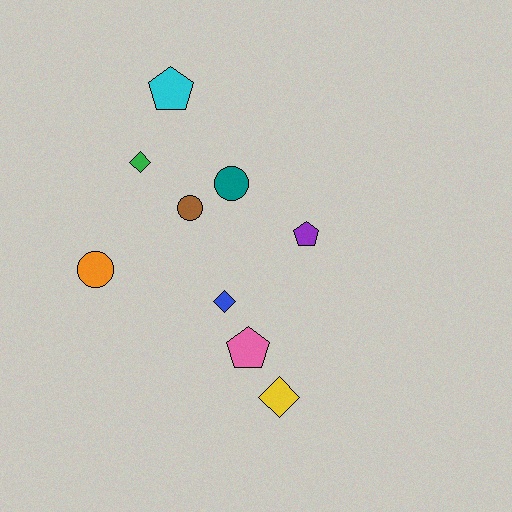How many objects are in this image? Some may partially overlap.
There are 9 objects.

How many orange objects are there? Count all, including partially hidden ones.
There is 1 orange object.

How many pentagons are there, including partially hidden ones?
There are 3 pentagons.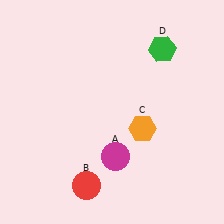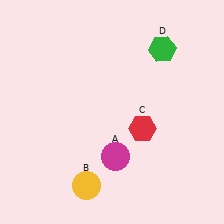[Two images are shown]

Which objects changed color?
B changed from red to yellow. C changed from orange to red.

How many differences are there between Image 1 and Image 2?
There are 2 differences between the two images.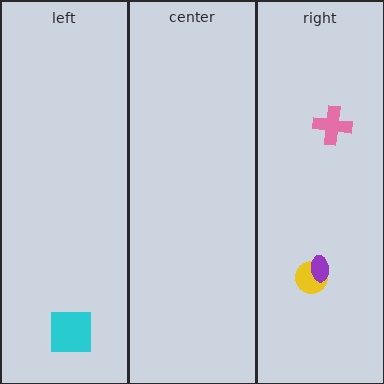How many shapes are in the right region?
3.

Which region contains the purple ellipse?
The right region.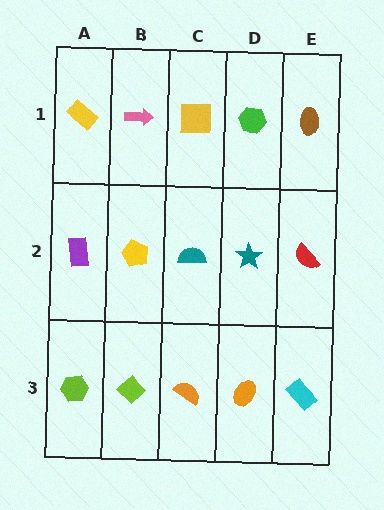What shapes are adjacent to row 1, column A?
A purple rectangle (row 2, column A), a pink arrow (row 1, column B).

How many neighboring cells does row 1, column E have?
2.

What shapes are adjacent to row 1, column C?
A teal semicircle (row 2, column C), a pink arrow (row 1, column B), a green hexagon (row 1, column D).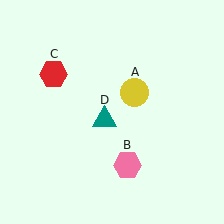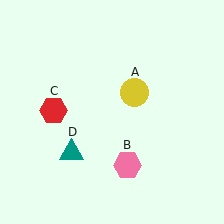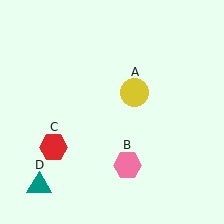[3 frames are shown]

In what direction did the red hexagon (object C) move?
The red hexagon (object C) moved down.